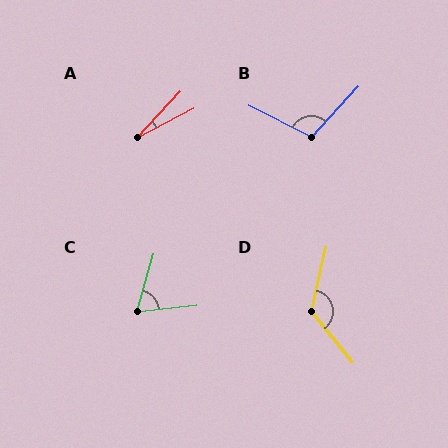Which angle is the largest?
D, at approximately 129 degrees.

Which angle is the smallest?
A, at approximately 20 degrees.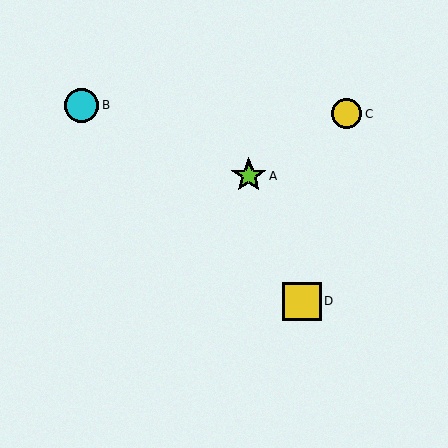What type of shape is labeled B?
Shape B is a cyan circle.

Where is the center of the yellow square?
The center of the yellow square is at (302, 301).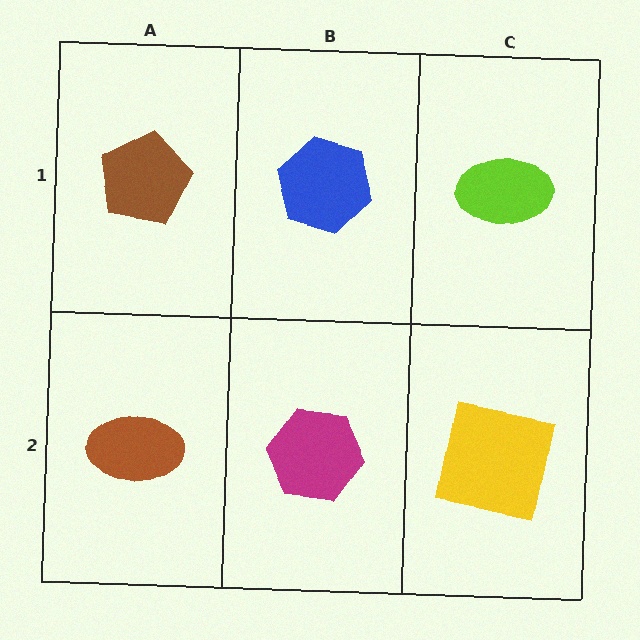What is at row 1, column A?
A brown pentagon.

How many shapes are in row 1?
3 shapes.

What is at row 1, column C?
A lime ellipse.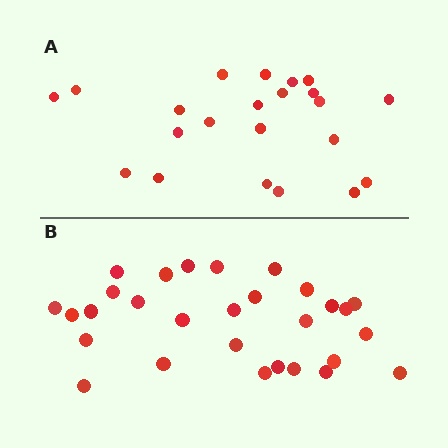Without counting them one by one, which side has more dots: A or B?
Region B (the bottom region) has more dots.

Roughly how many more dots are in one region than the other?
Region B has roughly 8 or so more dots than region A.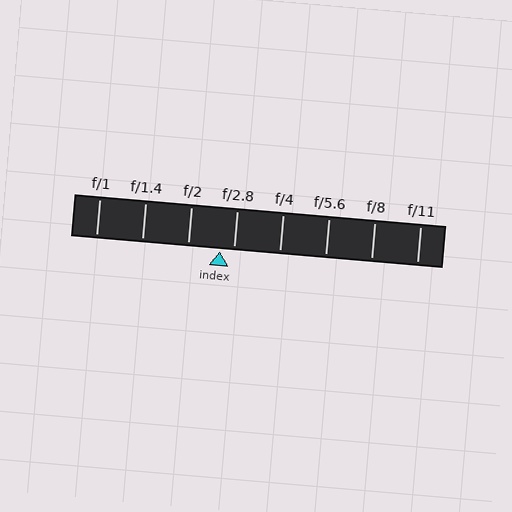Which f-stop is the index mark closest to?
The index mark is closest to f/2.8.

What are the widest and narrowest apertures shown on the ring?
The widest aperture shown is f/1 and the narrowest is f/11.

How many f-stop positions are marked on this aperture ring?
There are 8 f-stop positions marked.